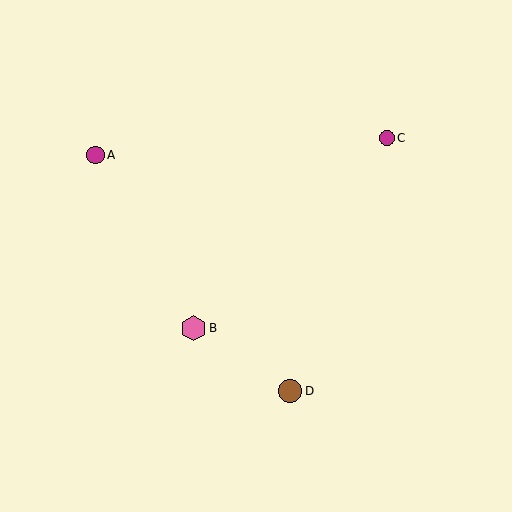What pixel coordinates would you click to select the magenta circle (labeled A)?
Click at (95, 155) to select the magenta circle A.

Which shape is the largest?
The pink hexagon (labeled B) is the largest.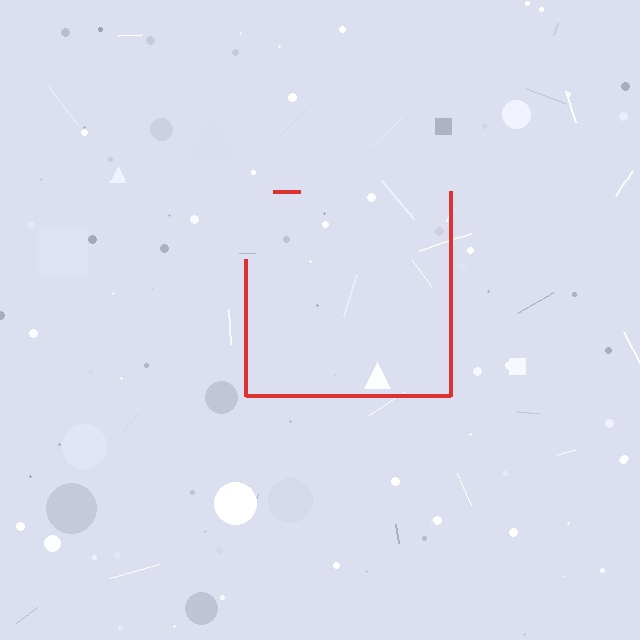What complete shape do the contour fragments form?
The contour fragments form a square.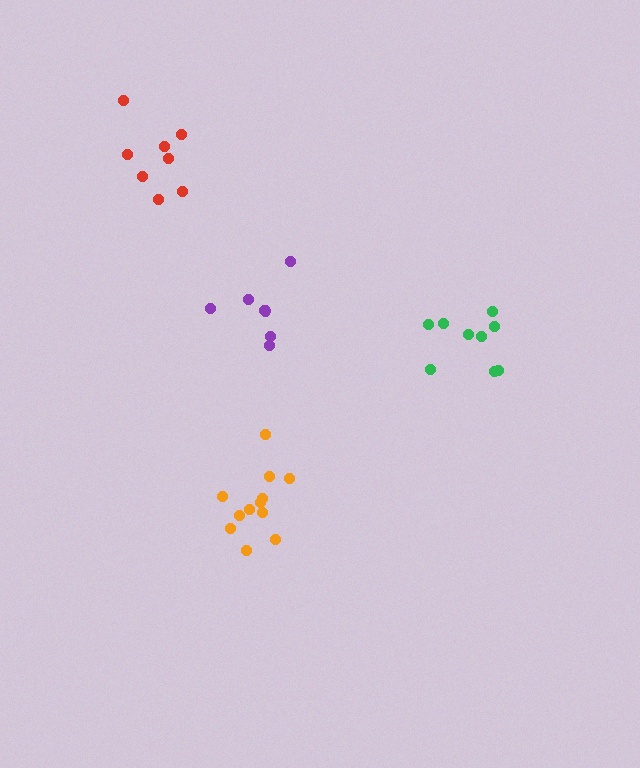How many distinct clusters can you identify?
There are 4 distinct clusters.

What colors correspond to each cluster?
The clusters are colored: green, red, purple, orange.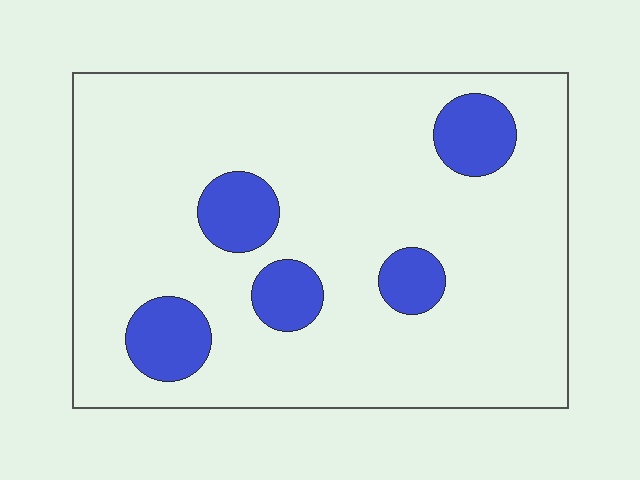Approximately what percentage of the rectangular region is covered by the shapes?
Approximately 15%.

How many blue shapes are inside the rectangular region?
5.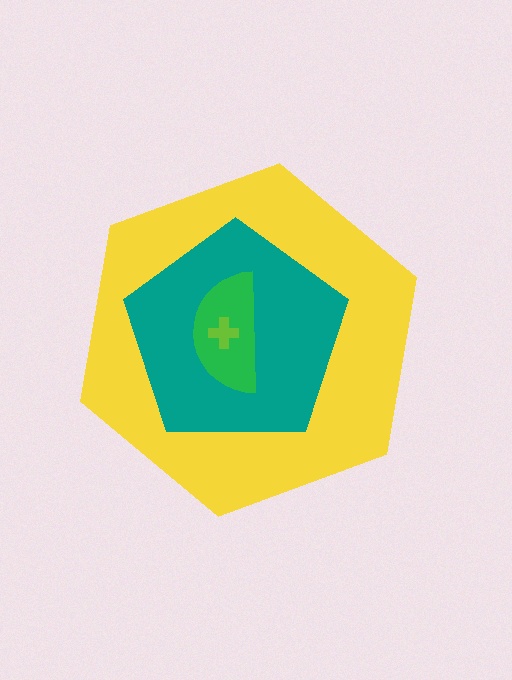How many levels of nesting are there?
4.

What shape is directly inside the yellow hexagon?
The teal pentagon.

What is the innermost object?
The lime cross.